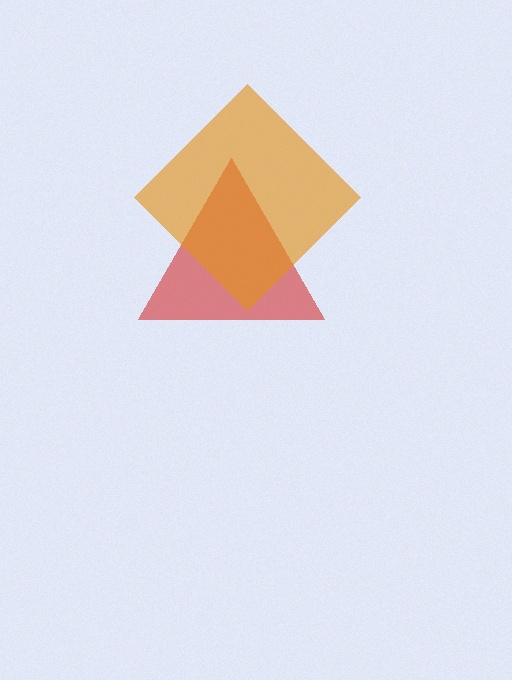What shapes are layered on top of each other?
The layered shapes are: a red triangle, an orange diamond.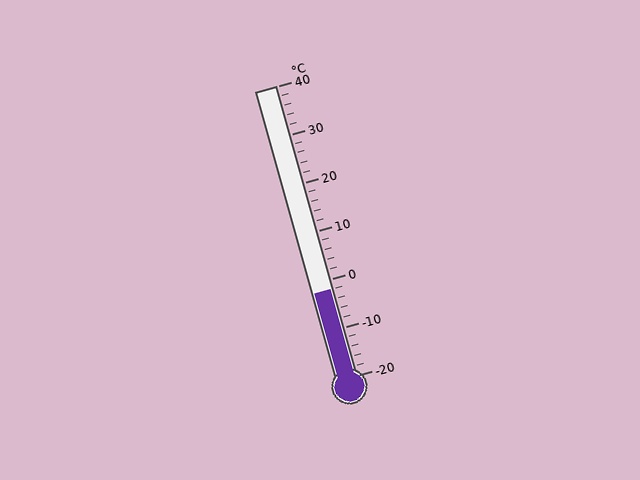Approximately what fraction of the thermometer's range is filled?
The thermometer is filled to approximately 30% of its range.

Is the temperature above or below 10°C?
The temperature is below 10°C.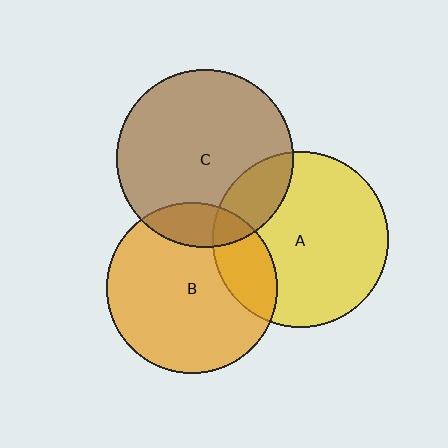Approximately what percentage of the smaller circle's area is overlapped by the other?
Approximately 20%.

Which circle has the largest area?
Circle C (brown).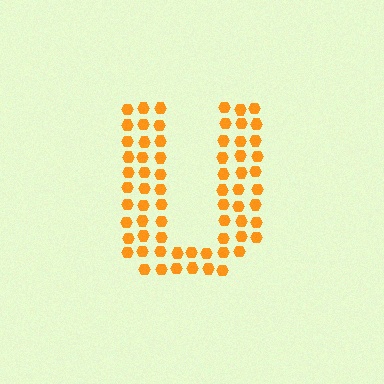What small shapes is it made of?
It is made of small hexagons.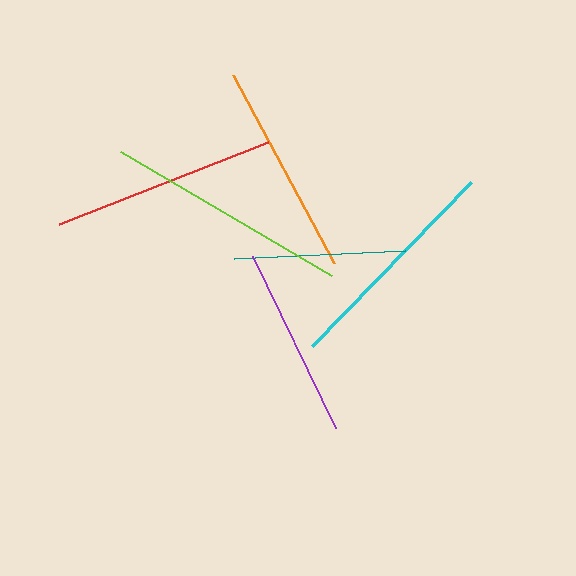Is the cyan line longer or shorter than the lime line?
The lime line is longer than the cyan line.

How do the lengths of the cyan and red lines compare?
The cyan and red lines are approximately the same length.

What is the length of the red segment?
The red segment is approximately 225 pixels long.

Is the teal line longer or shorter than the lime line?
The lime line is longer than the teal line.